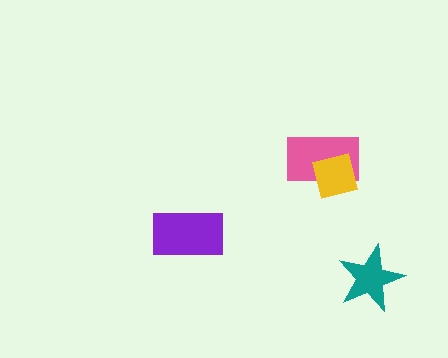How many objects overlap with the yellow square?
1 object overlaps with the yellow square.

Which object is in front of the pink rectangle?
The yellow square is in front of the pink rectangle.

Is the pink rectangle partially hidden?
Yes, it is partially covered by another shape.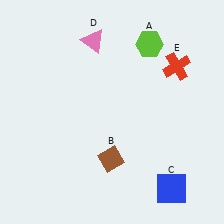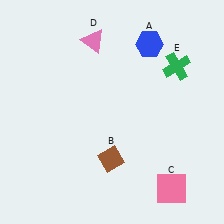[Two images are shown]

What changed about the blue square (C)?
In Image 1, C is blue. In Image 2, it changed to pink.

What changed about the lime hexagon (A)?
In Image 1, A is lime. In Image 2, it changed to blue.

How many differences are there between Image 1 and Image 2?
There are 3 differences between the two images.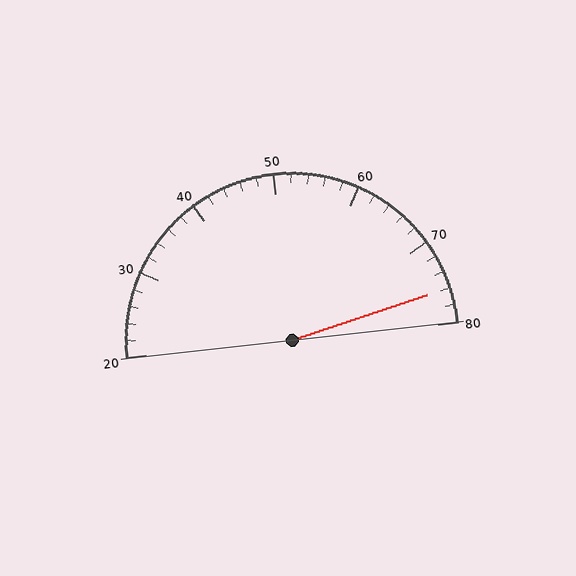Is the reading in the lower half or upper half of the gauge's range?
The reading is in the upper half of the range (20 to 80).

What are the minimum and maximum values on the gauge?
The gauge ranges from 20 to 80.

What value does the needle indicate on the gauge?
The needle indicates approximately 76.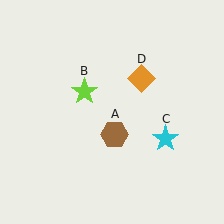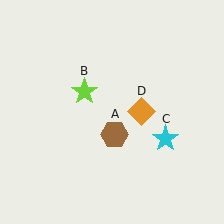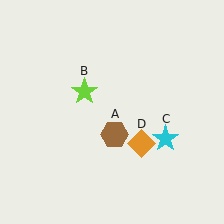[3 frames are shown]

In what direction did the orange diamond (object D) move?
The orange diamond (object D) moved down.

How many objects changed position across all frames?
1 object changed position: orange diamond (object D).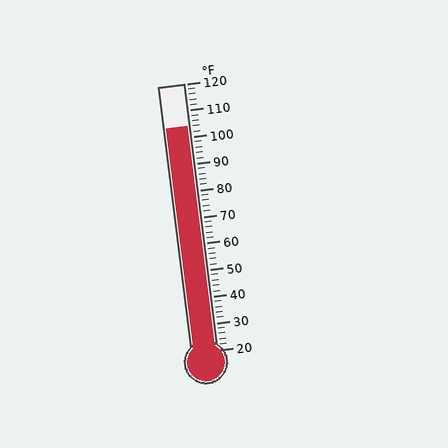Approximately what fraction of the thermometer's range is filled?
The thermometer is filled to approximately 85% of its range.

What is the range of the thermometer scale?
The thermometer scale ranges from 20°F to 120°F.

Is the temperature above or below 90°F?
The temperature is above 90°F.